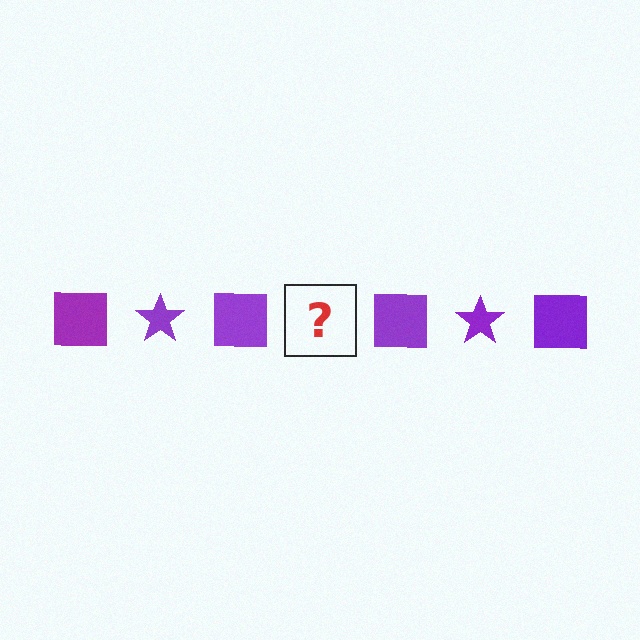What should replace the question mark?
The question mark should be replaced with a purple star.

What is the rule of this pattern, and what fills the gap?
The rule is that the pattern cycles through square, star shapes in purple. The gap should be filled with a purple star.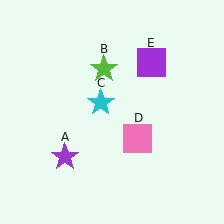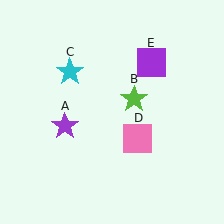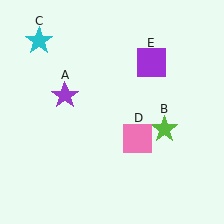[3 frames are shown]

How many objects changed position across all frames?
3 objects changed position: purple star (object A), lime star (object B), cyan star (object C).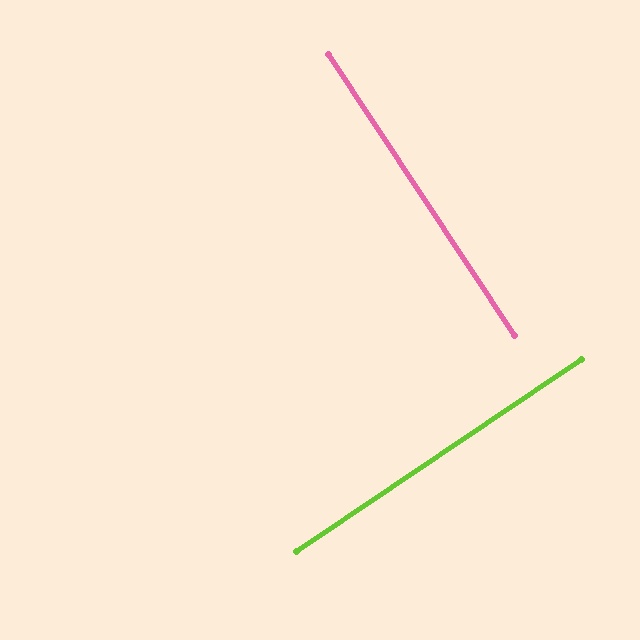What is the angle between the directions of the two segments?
Approximately 90 degrees.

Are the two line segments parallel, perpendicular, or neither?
Perpendicular — they meet at approximately 90°.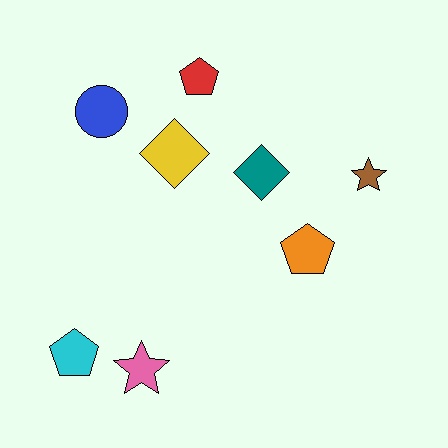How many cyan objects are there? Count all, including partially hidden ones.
There is 1 cyan object.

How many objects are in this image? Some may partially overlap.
There are 8 objects.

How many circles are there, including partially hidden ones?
There is 1 circle.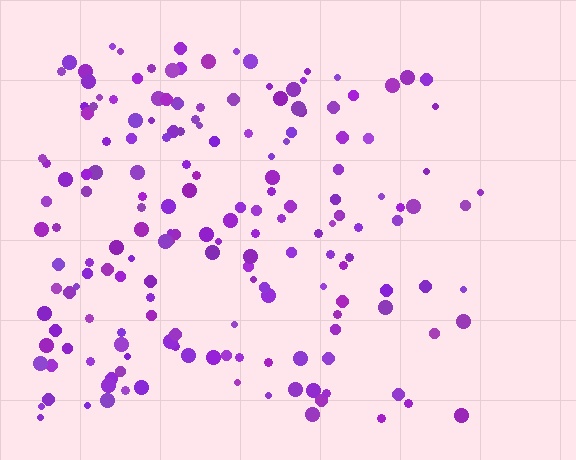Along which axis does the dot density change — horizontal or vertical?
Horizontal.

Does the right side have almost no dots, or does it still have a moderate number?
Still a moderate number, just noticeably fewer than the left.